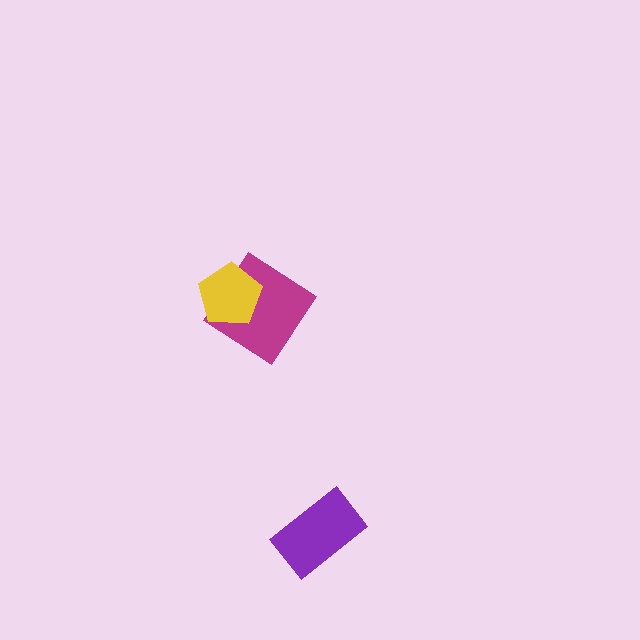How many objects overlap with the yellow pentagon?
1 object overlaps with the yellow pentagon.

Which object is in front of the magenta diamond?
The yellow pentagon is in front of the magenta diamond.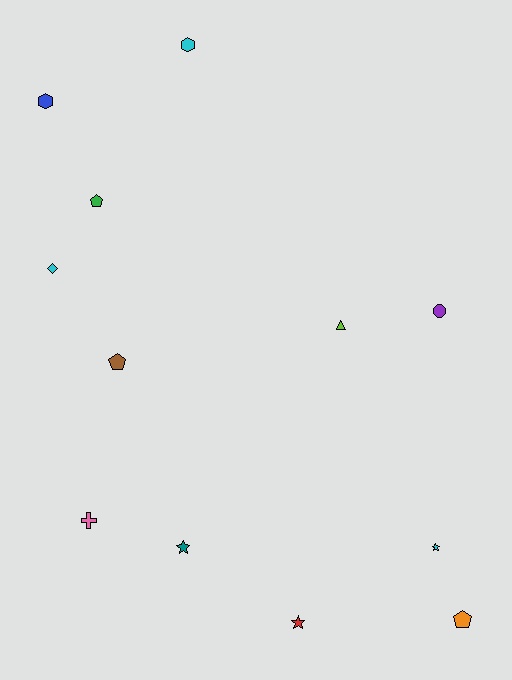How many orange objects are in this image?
There is 1 orange object.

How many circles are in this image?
There is 1 circle.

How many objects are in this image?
There are 12 objects.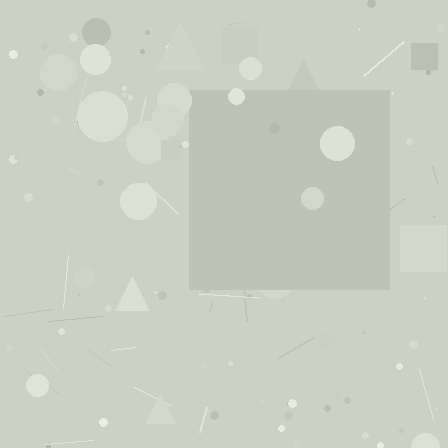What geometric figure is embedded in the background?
A square is embedded in the background.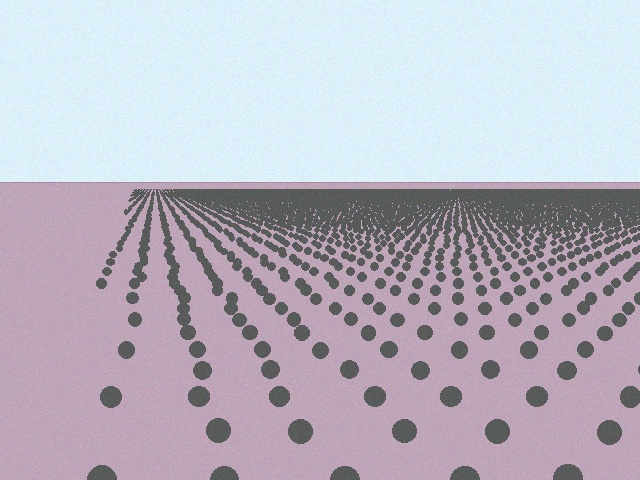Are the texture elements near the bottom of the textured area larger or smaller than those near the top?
Larger. Near the bottom, elements are closer to the viewer and appear at a bigger on-screen size.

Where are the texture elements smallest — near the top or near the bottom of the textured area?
Near the top.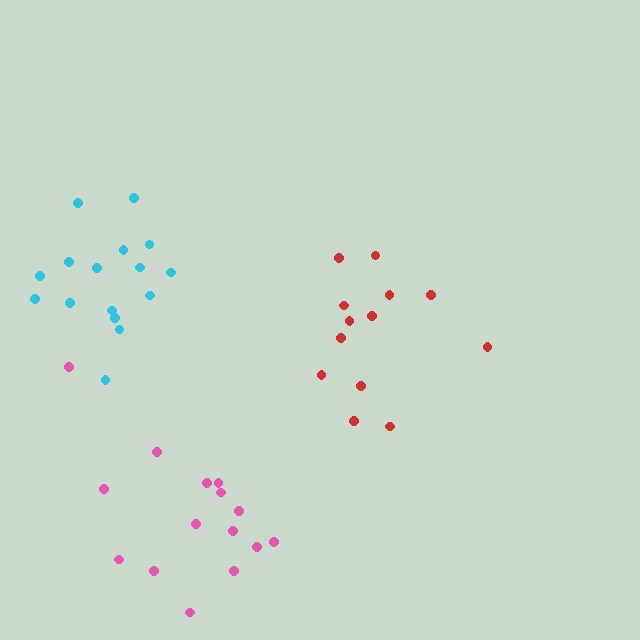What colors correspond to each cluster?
The clusters are colored: red, cyan, pink.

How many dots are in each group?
Group 1: 13 dots, Group 2: 16 dots, Group 3: 15 dots (44 total).